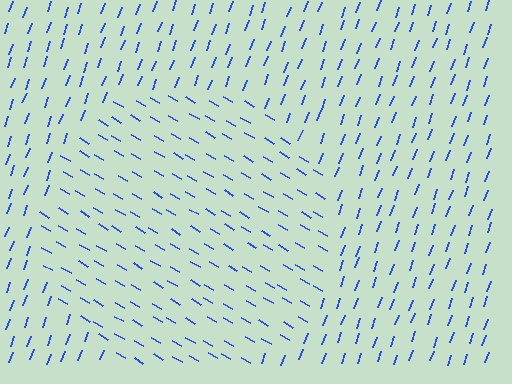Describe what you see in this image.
The image is filled with small blue line segments. A circle region in the image has lines oriented differently from the surrounding lines, creating a visible texture boundary.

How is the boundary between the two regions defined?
The boundary is defined purely by a change in line orientation (approximately 80 degrees difference). All lines are the same color and thickness.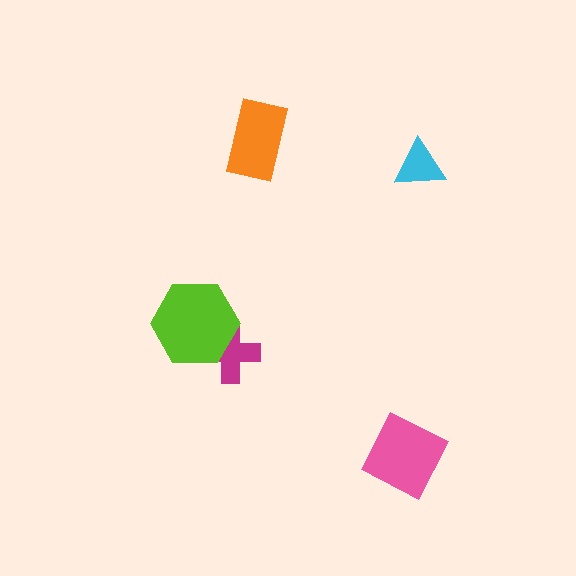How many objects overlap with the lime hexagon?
1 object overlaps with the lime hexagon.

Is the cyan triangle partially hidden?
No, no other shape covers it.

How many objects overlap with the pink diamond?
0 objects overlap with the pink diamond.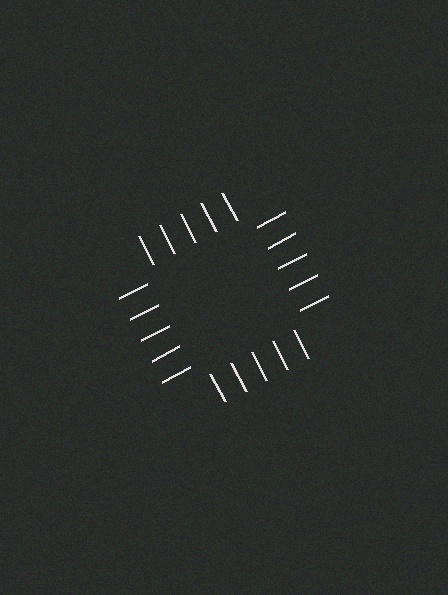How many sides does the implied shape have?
4 sides — the line-ends trace a square.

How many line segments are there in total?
20 — 5 along each of the 4 edges.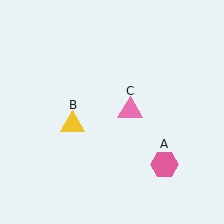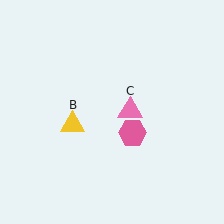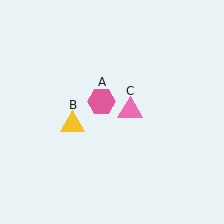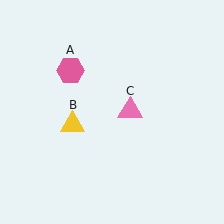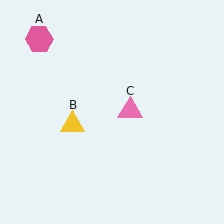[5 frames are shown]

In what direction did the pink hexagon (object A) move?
The pink hexagon (object A) moved up and to the left.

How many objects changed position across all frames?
1 object changed position: pink hexagon (object A).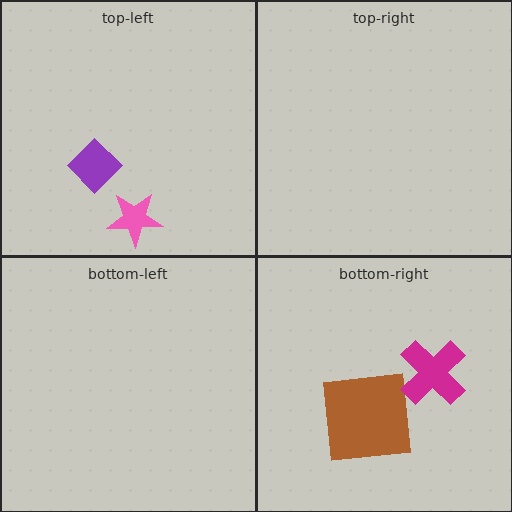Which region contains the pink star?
The top-left region.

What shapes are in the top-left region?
The pink star, the purple diamond.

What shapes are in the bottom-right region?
The brown square, the magenta cross.